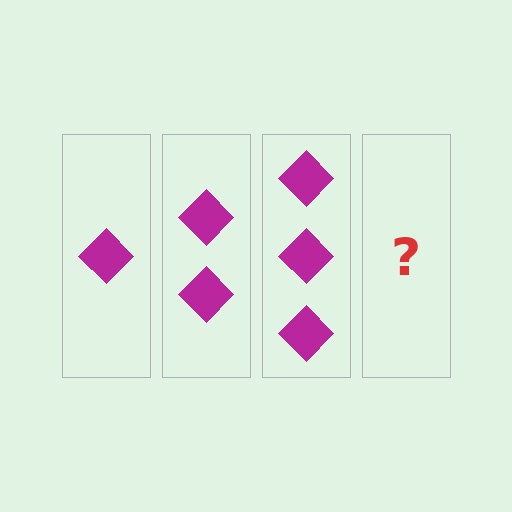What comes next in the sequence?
The next element should be 4 diamonds.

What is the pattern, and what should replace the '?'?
The pattern is that each step adds one more diamond. The '?' should be 4 diamonds.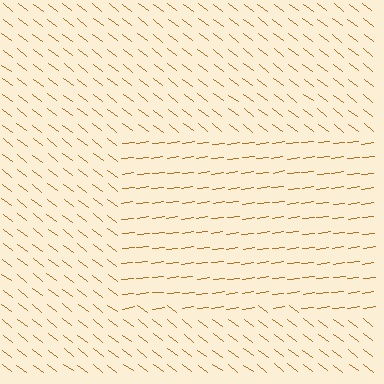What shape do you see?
I see a rectangle.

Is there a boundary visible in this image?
Yes, there is a texture boundary formed by a change in line orientation.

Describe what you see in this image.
The image is filled with small brown line segments. A rectangle region in the image has lines oriented differently from the surrounding lines, creating a visible texture boundary.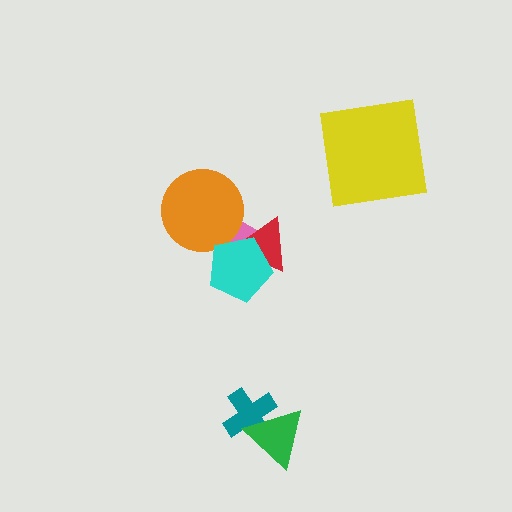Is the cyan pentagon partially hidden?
No, no other shape covers it.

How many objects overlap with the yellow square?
0 objects overlap with the yellow square.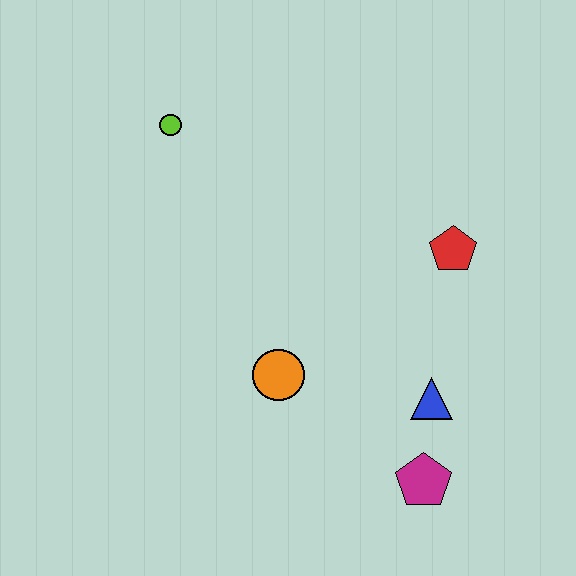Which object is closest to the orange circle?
The blue triangle is closest to the orange circle.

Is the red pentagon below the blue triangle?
No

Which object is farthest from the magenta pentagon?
The lime circle is farthest from the magenta pentagon.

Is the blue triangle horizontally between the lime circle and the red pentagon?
Yes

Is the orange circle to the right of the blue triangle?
No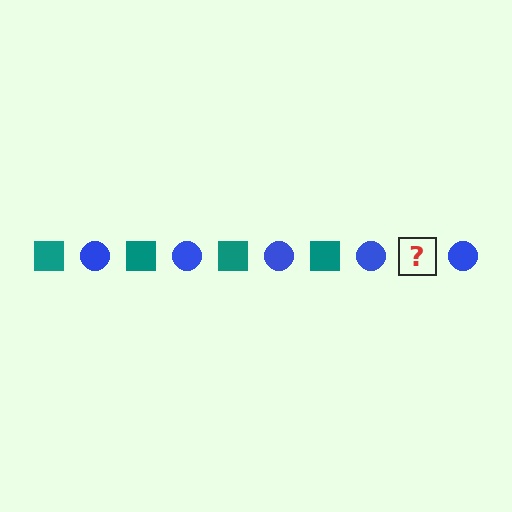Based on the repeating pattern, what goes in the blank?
The blank should be a teal square.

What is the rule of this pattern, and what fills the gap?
The rule is that the pattern alternates between teal square and blue circle. The gap should be filled with a teal square.